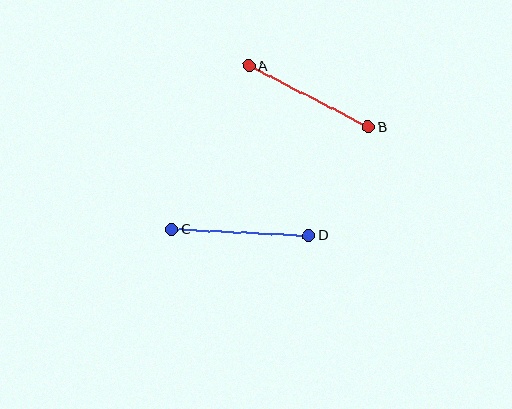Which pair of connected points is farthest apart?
Points C and D are farthest apart.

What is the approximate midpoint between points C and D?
The midpoint is at approximately (240, 233) pixels.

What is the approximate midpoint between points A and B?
The midpoint is at approximately (309, 96) pixels.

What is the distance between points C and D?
The distance is approximately 138 pixels.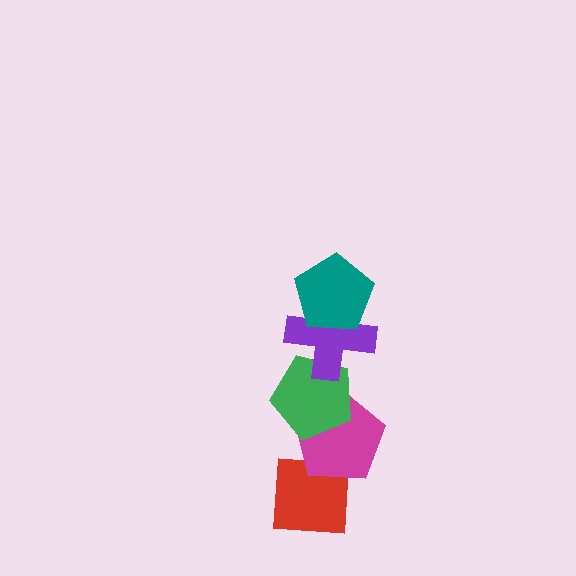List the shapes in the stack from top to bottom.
From top to bottom: the teal pentagon, the purple cross, the green pentagon, the magenta pentagon, the red square.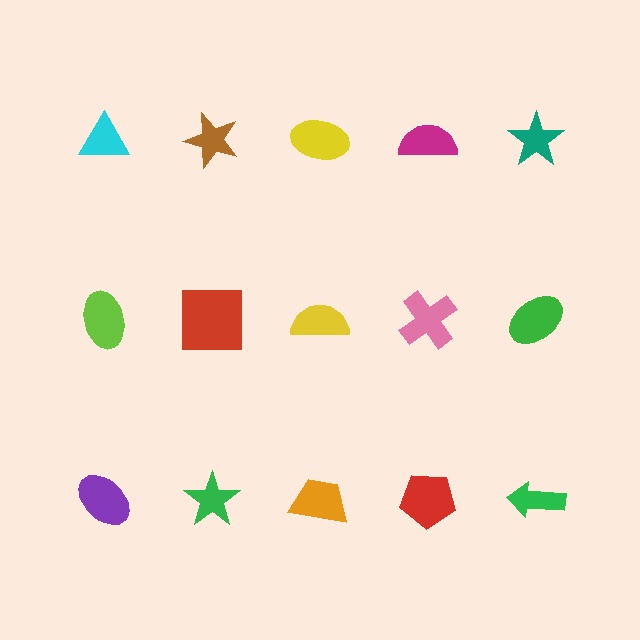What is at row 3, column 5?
A green arrow.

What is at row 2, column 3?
A yellow semicircle.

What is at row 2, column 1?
A lime ellipse.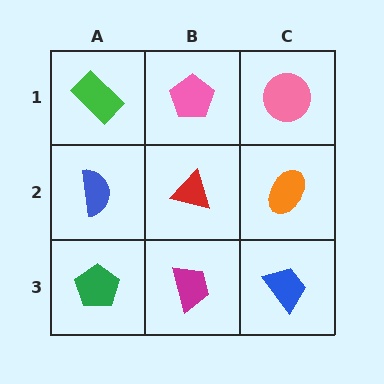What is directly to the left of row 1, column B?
A green rectangle.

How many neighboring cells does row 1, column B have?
3.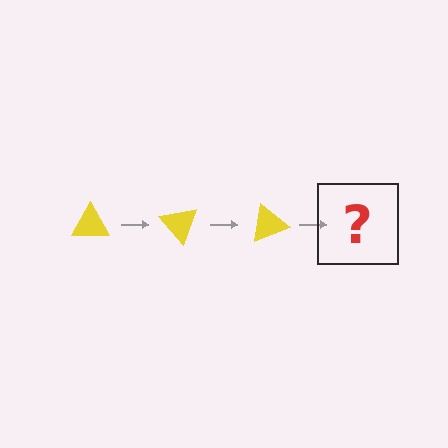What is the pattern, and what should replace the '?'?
The pattern is that the triangle rotates 50 degrees each step. The '?' should be a yellow triangle rotated 150 degrees.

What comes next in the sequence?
The next element should be a yellow triangle rotated 150 degrees.